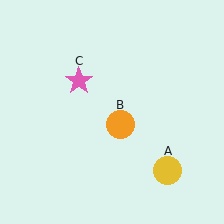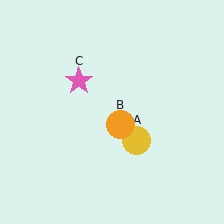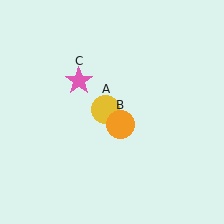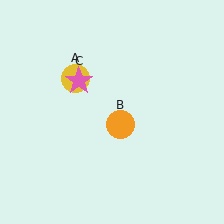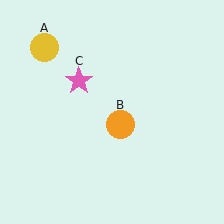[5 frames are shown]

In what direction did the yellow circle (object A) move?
The yellow circle (object A) moved up and to the left.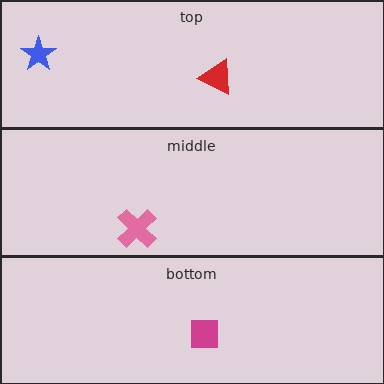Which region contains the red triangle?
The top region.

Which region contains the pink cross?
The middle region.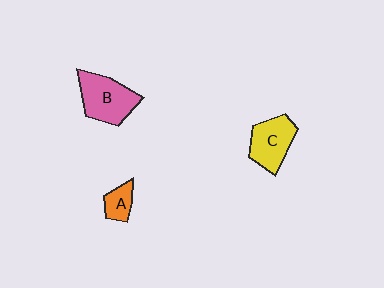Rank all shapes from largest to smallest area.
From largest to smallest: B (pink), C (yellow), A (orange).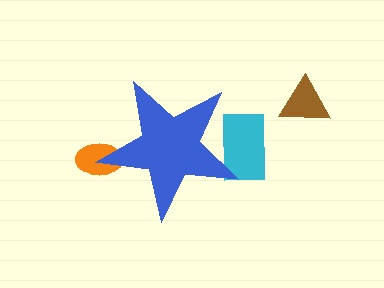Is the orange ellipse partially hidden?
Yes, the orange ellipse is partially hidden behind the blue star.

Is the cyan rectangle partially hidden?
Yes, the cyan rectangle is partially hidden behind the blue star.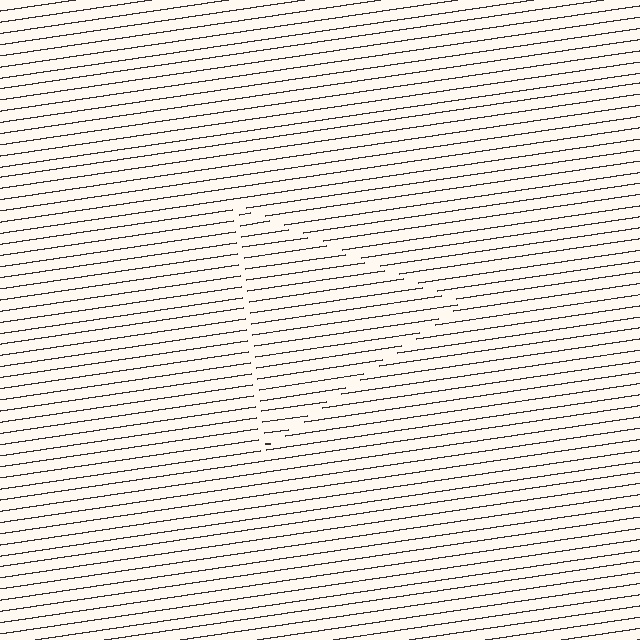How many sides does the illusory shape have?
3 sides — the line-ends trace a triangle.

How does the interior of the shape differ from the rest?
The interior of the shape contains the same grating, shifted by half a period — the contour is defined by the phase discontinuity where line-ends from the inner and outer gratings abut.